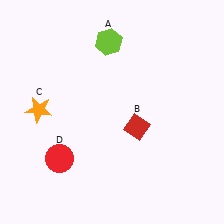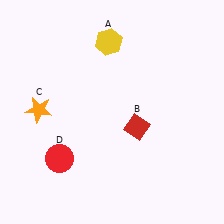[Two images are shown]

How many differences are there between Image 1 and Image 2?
There is 1 difference between the two images.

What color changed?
The hexagon (A) changed from lime in Image 1 to yellow in Image 2.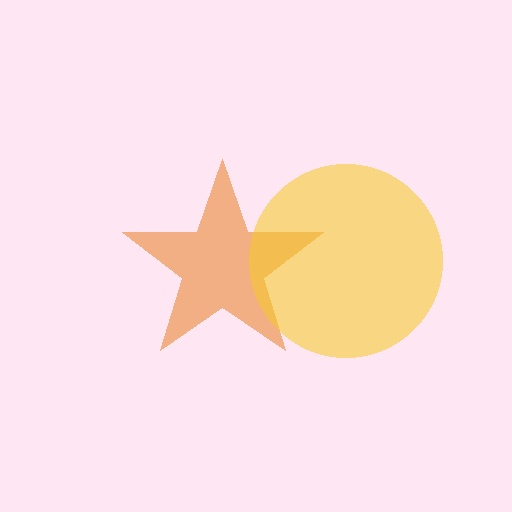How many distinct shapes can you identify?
There are 2 distinct shapes: an orange star, a yellow circle.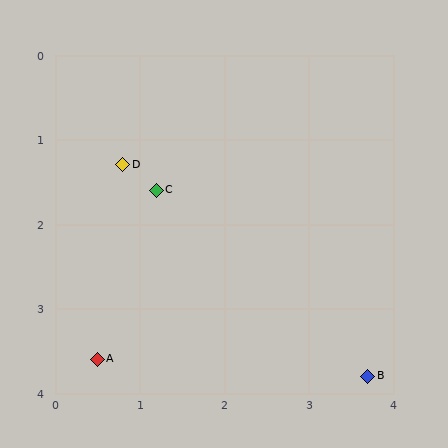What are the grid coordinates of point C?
Point C is at approximately (1.2, 1.6).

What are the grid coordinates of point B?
Point B is at approximately (3.7, 3.8).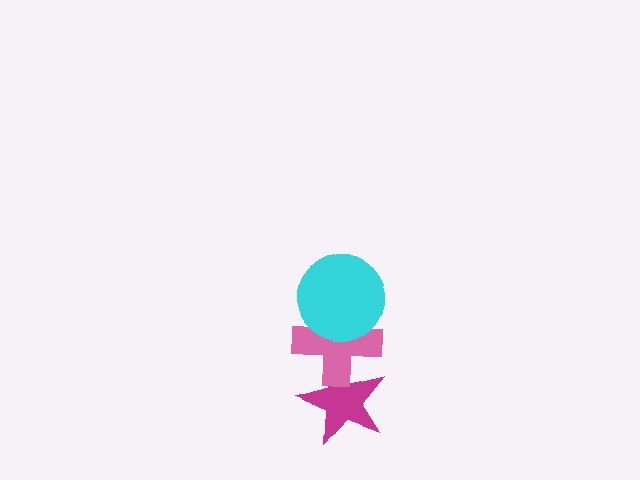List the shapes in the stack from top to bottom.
From top to bottom: the cyan circle, the pink cross, the magenta star.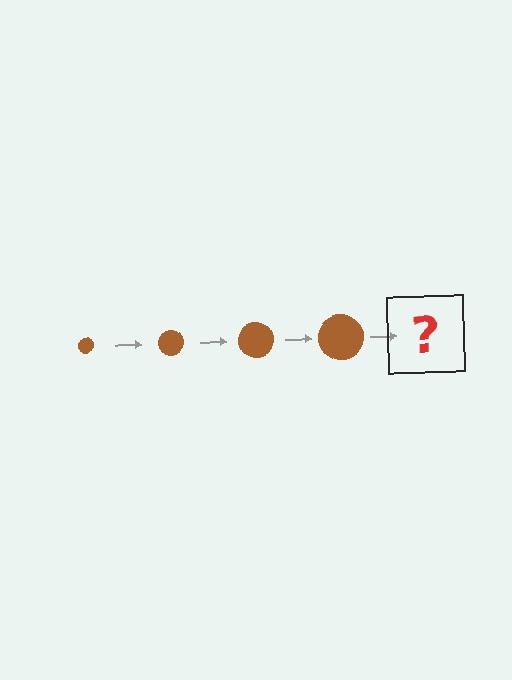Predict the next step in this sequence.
The next step is a brown circle, larger than the previous one.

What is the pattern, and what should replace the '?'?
The pattern is that the circle gets progressively larger each step. The '?' should be a brown circle, larger than the previous one.